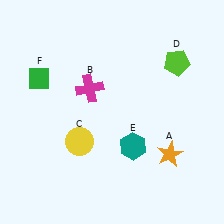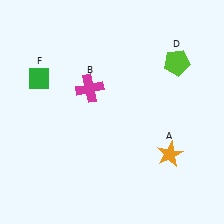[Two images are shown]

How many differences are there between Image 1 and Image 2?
There are 2 differences between the two images.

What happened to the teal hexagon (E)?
The teal hexagon (E) was removed in Image 2. It was in the bottom-right area of Image 1.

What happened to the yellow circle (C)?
The yellow circle (C) was removed in Image 2. It was in the bottom-left area of Image 1.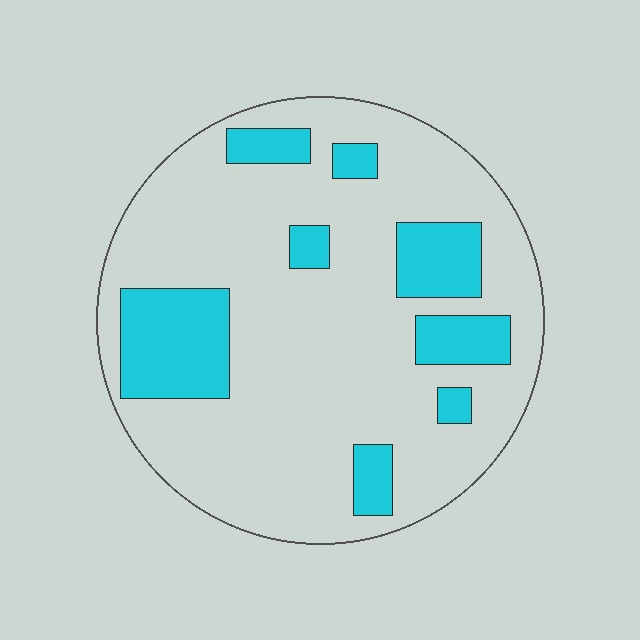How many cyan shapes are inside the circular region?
8.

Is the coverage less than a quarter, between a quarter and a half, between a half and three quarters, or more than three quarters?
Less than a quarter.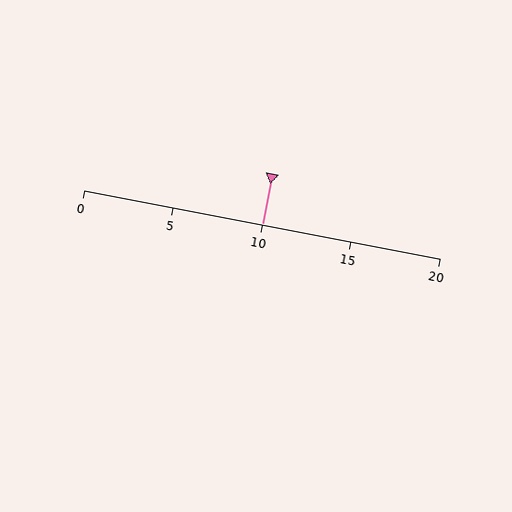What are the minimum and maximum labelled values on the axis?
The axis runs from 0 to 20.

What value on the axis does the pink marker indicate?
The marker indicates approximately 10.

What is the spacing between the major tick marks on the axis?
The major ticks are spaced 5 apart.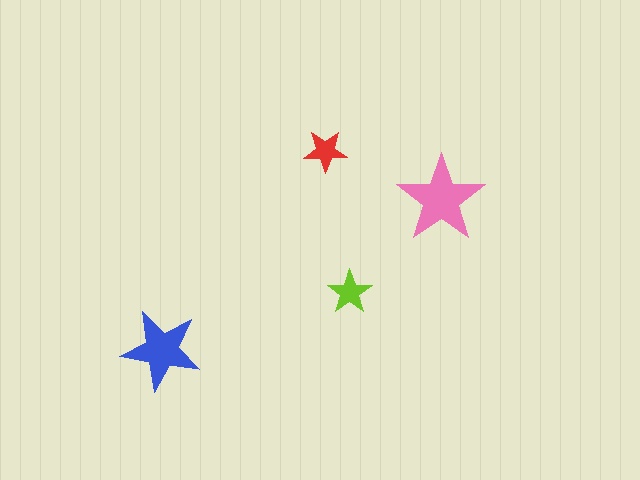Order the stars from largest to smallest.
the pink one, the blue one, the lime one, the red one.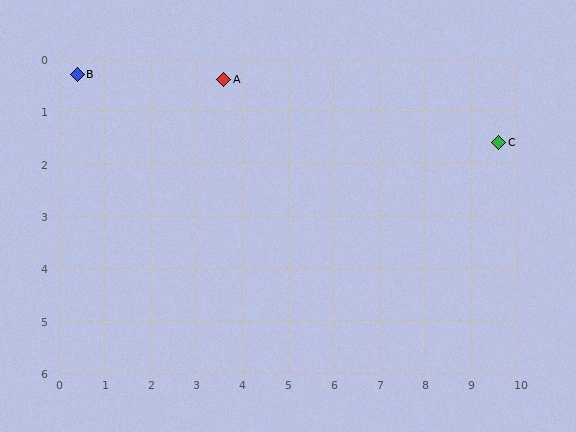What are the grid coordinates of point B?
Point B is at approximately (0.4, 0.3).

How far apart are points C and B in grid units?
Points C and B are about 9.3 grid units apart.